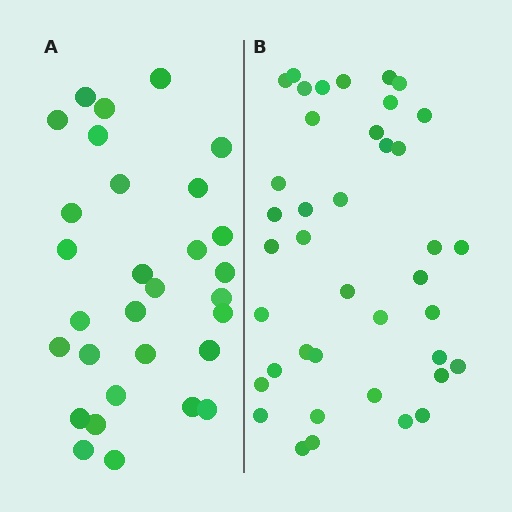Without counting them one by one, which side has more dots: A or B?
Region B (the right region) has more dots.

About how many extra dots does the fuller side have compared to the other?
Region B has roughly 10 or so more dots than region A.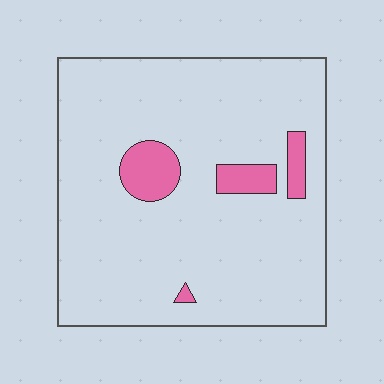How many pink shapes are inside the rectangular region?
4.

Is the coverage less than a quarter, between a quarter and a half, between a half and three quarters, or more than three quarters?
Less than a quarter.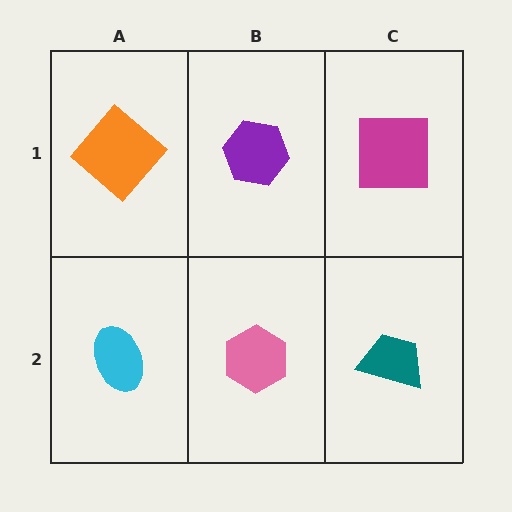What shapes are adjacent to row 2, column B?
A purple hexagon (row 1, column B), a cyan ellipse (row 2, column A), a teal trapezoid (row 2, column C).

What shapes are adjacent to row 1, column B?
A pink hexagon (row 2, column B), an orange diamond (row 1, column A), a magenta square (row 1, column C).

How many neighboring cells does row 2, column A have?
2.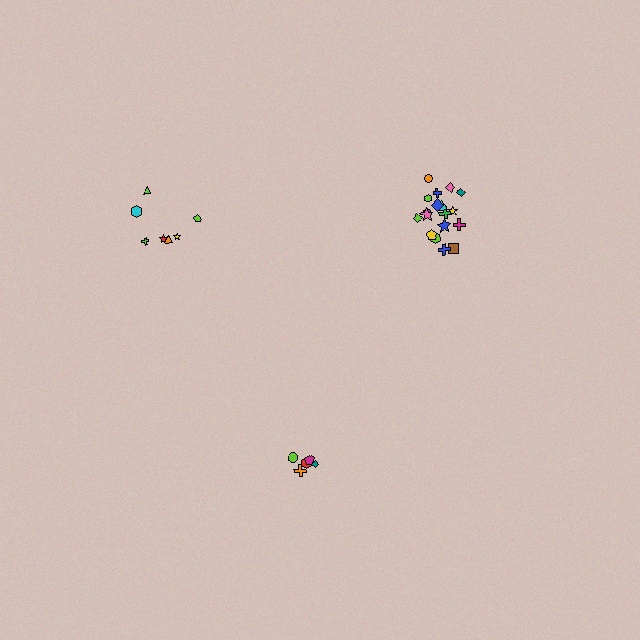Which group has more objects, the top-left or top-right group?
The top-right group.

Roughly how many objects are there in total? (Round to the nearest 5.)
Roughly 30 objects in total.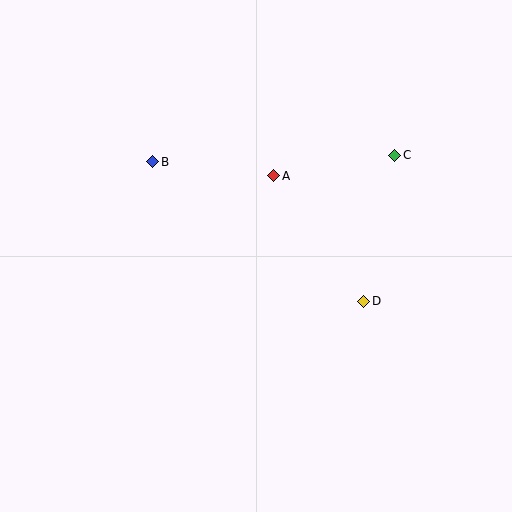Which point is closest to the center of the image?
Point A at (274, 176) is closest to the center.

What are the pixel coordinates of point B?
Point B is at (153, 162).